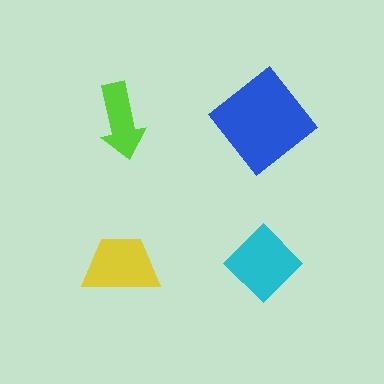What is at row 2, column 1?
A yellow trapezoid.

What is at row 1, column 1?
A lime arrow.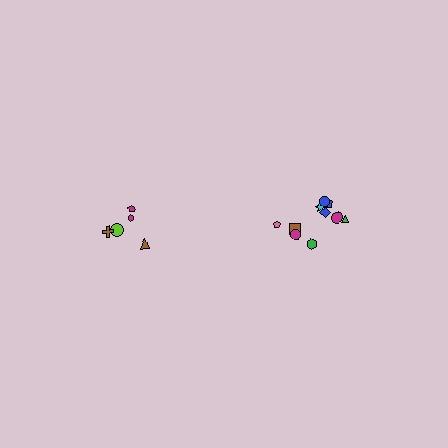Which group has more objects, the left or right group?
The right group.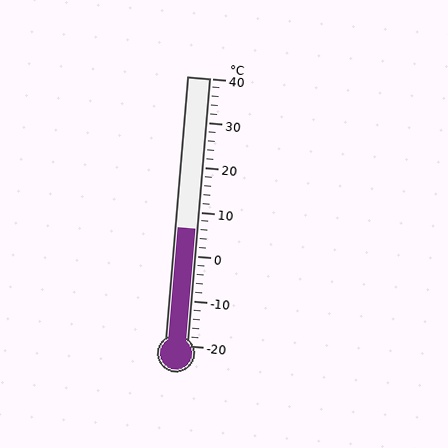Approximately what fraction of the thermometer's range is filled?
The thermometer is filled to approximately 45% of its range.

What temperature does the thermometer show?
The thermometer shows approximately 6°C.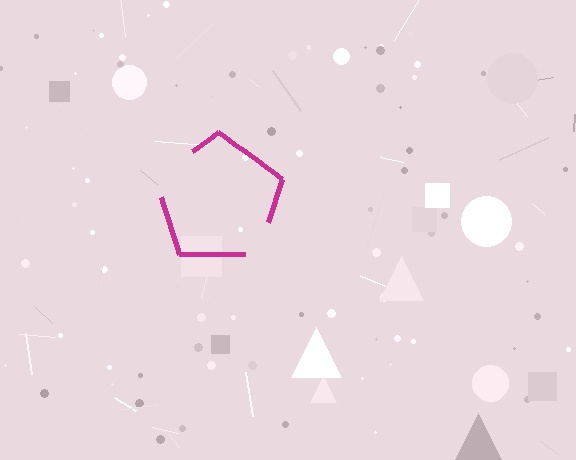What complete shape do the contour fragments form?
The contour fragments form a pentagon.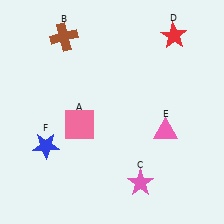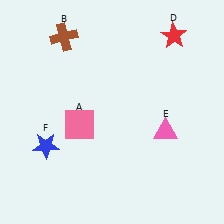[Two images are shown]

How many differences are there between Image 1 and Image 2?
There is 1 difference between the two images.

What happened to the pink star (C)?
The pink star (C) was removed in Image 2. It was in the bottom-right area of Image 1.